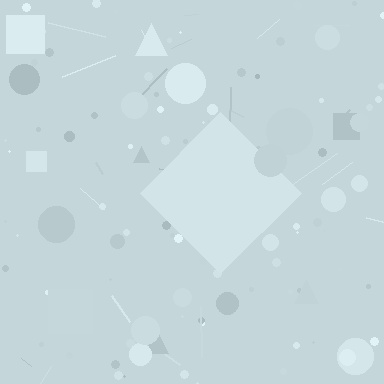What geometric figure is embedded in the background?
A diamond is embedded in the background.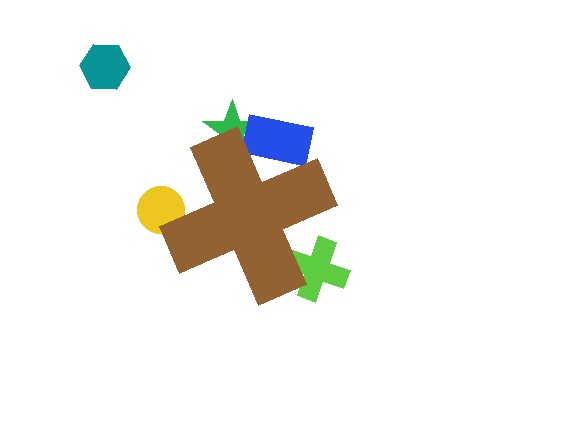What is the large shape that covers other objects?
A brown cross.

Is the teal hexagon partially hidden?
No, the teal hexagon is fully visible.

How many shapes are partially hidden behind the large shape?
4 shapes are partially hidden.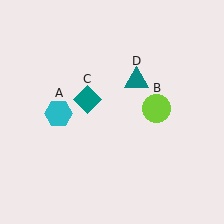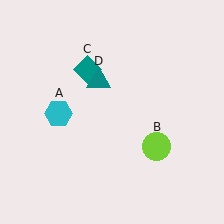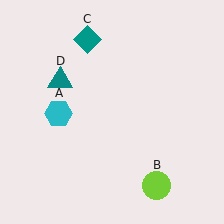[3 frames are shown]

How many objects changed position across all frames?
3 objects changed position: lime circle (object B), teal diamond (object C), teal triangle (object D).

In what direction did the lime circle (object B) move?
The lime circle (object B) moved down.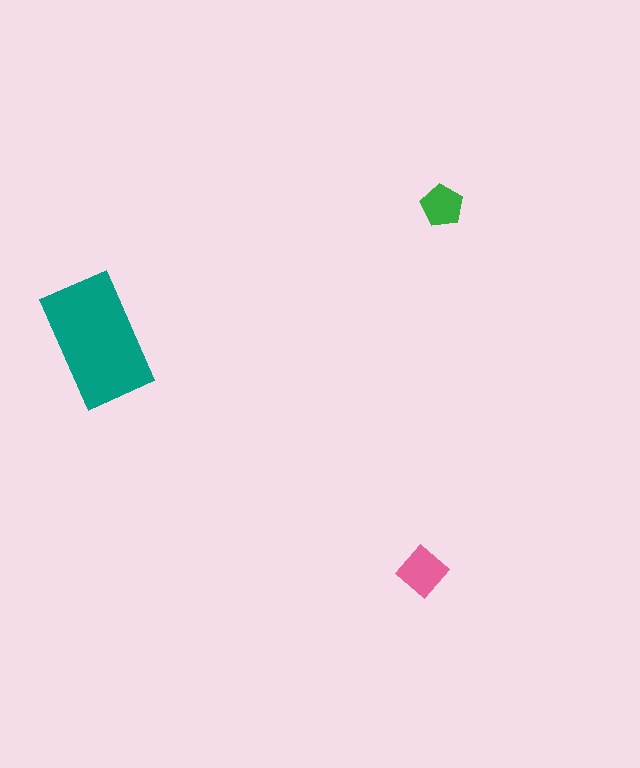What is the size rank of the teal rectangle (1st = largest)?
1st.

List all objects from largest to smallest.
The teal rectangle, the pink diamond, the green pentagon.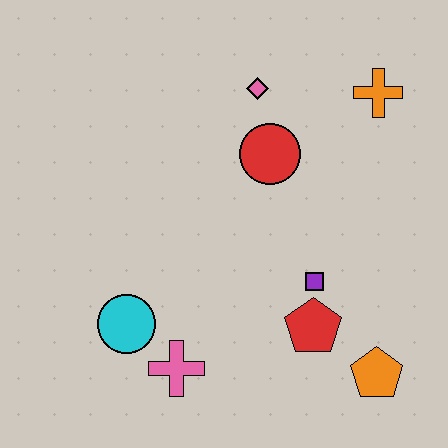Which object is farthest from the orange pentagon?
The pink diamond is farthest from the orange pentagon.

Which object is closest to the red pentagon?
The purple square is closest to the red pentagon.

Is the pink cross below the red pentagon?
Yes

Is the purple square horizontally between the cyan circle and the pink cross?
No